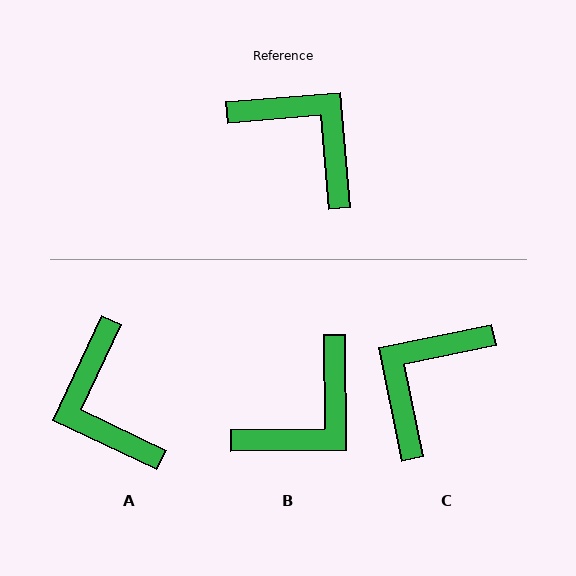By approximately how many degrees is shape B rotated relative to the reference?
Approximately 94 degrees clockwise.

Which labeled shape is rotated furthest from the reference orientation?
A, about 150 degrees away.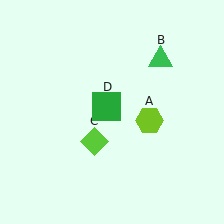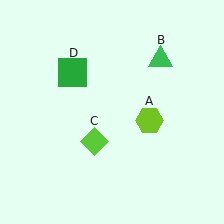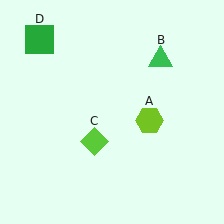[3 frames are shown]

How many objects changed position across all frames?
1 object changed position: green square (object D).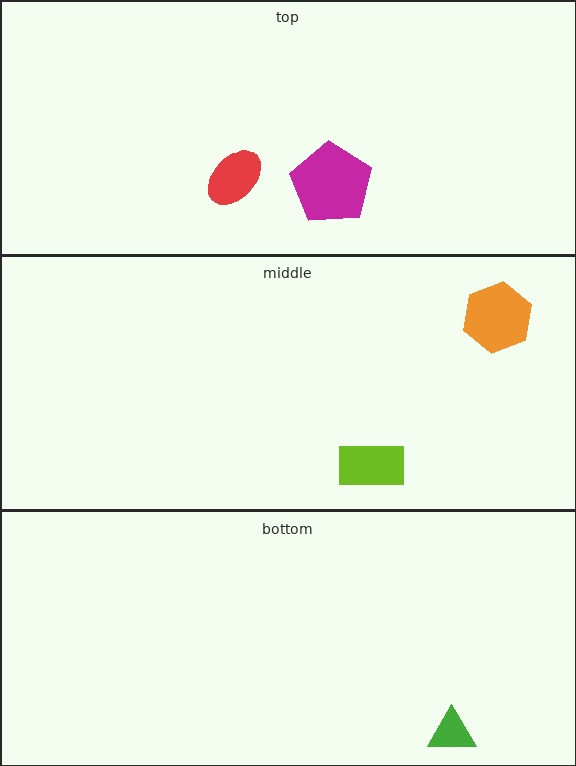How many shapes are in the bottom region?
1.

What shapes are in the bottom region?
The green triangle.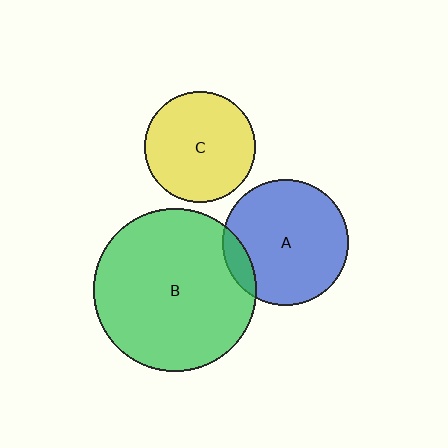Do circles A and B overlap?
Yes.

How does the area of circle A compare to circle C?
Approximately 1.3 times.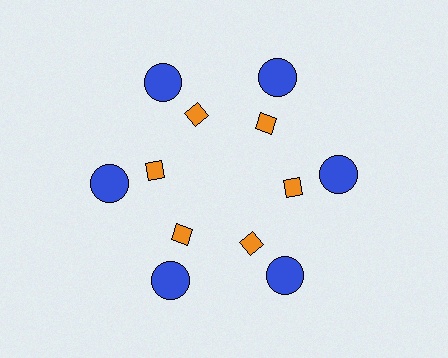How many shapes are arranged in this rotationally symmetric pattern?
There are 12 shapes, arranged in 6 groups of 2.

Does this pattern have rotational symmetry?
Yes, this pattern has 6-fold rotational symmetry. It looks the same after rotating 60 degrees around the center.